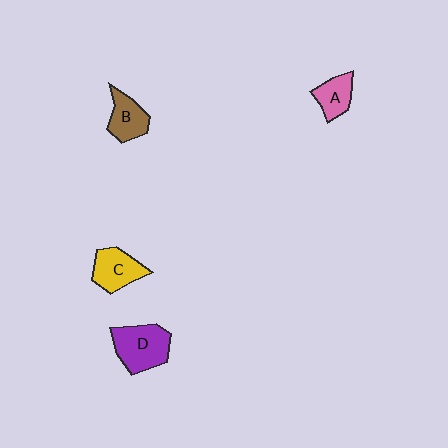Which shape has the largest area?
Shape D (purple).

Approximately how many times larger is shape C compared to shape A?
Approximately 1.3 times.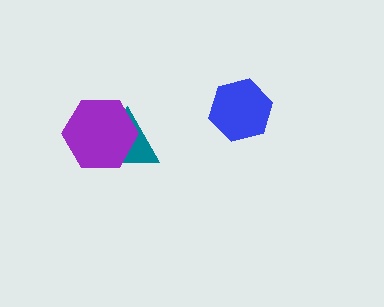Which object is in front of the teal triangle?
The purple hexagon is in front of the teal triangle.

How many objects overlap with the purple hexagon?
1 object overlaps with the purple hexagon.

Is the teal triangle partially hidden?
Yes, it is partially covered by another shape.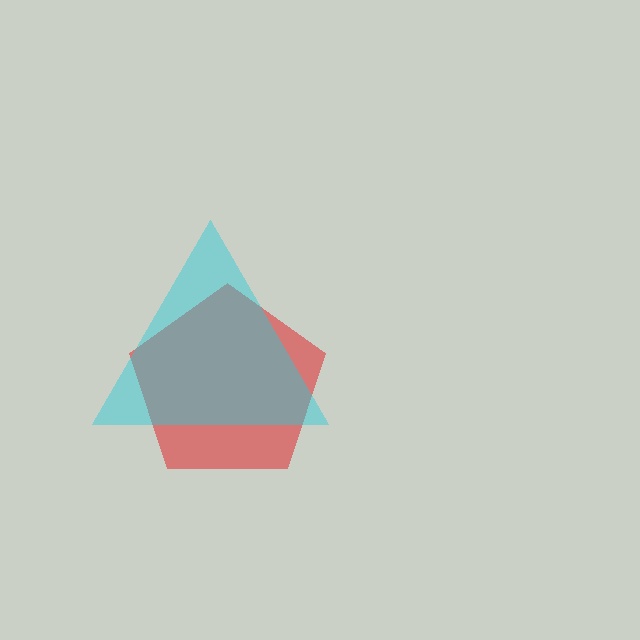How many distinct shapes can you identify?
There are 2 distinct shapes: a red pentagon, a cyan triangle.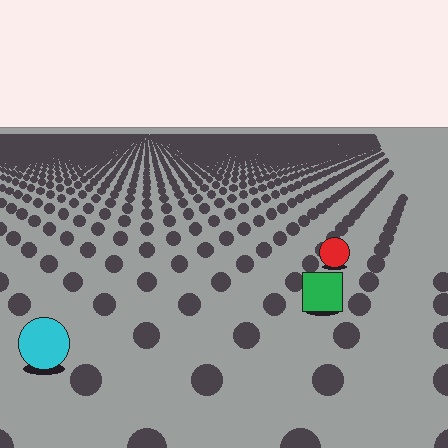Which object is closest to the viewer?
The cyan circle is closest. The texture marks near it are larger and more spread out.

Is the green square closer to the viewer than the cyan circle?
No. The cyan circle is closer — you can tell from the texture gradient: the ground texture is coarser near it.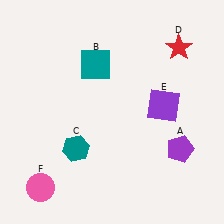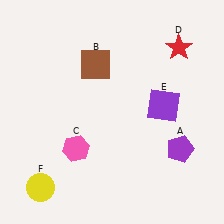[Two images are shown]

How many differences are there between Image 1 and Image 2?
There are 3 differences between the two images.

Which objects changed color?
B changed from teal to brown. C changed from teal to pink. F changed from pink to yellow.